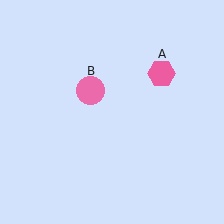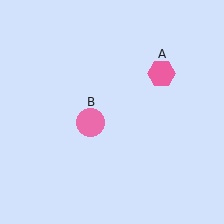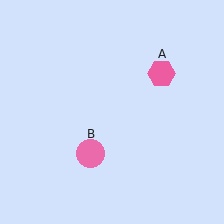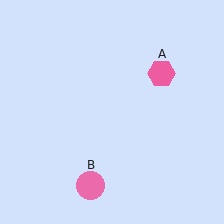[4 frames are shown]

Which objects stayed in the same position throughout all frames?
Pink hexagon (object A) remained stationary.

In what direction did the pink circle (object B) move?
The pink circle (object B) moved down.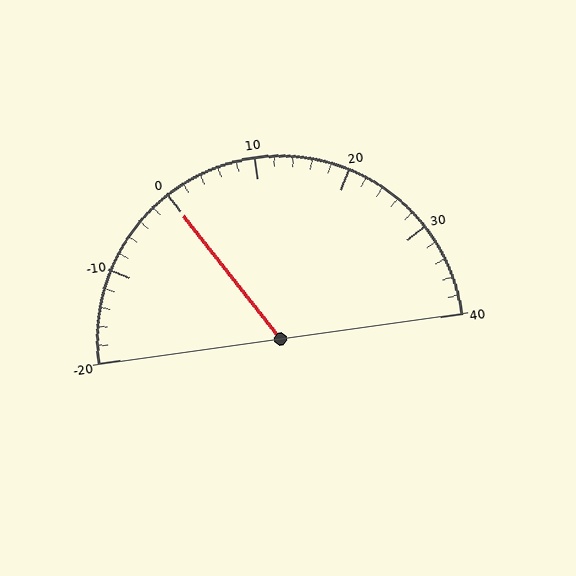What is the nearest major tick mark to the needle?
The nearest major tick mark is 0.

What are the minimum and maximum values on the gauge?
The gauge ranges from -20 to 40.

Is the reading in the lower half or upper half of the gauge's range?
The reading is in the lower half of the range (-20 to 40).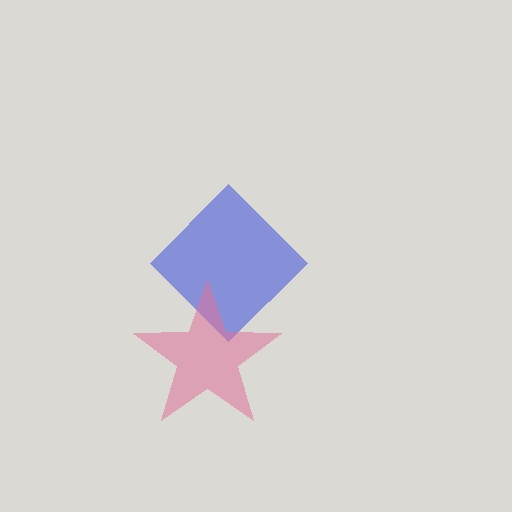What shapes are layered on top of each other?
The layered shapes are: a blue diamond, a pink star.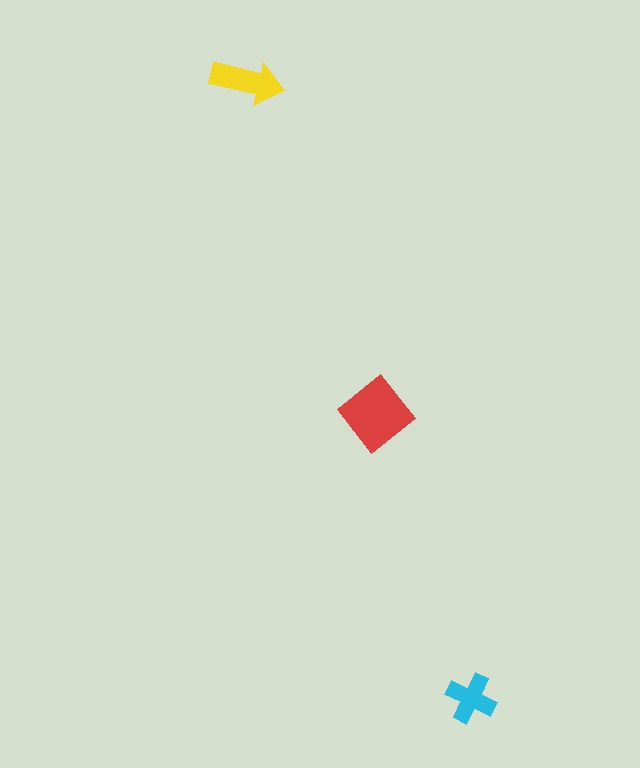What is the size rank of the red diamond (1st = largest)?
1st.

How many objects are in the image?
There are 3 objects in the image.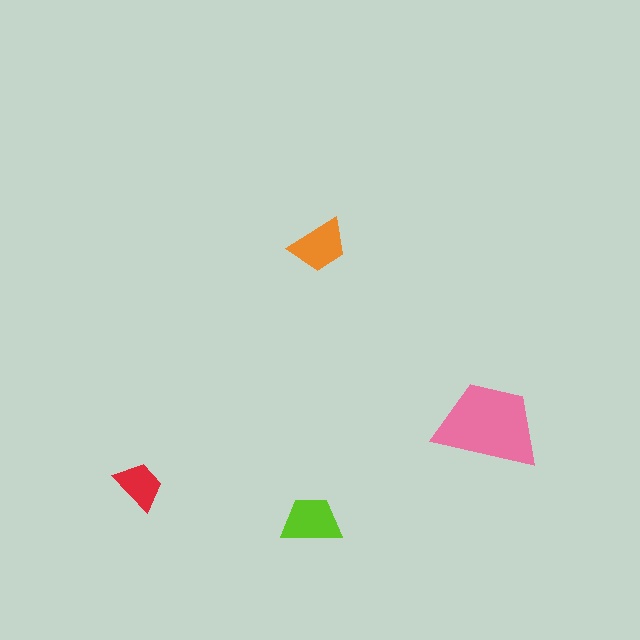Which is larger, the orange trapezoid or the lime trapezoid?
The lime one.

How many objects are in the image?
There are 4 objects in the image.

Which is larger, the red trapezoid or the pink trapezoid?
The pink one.